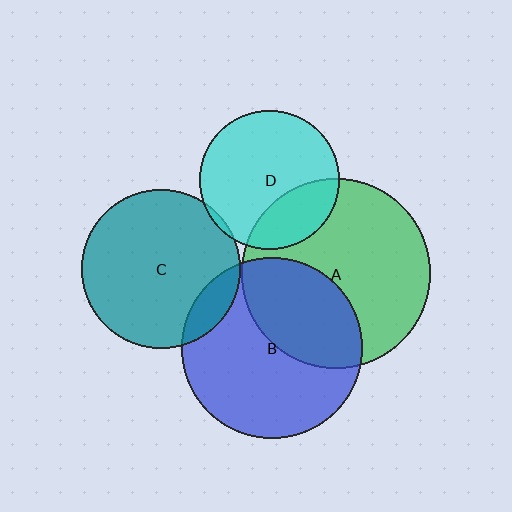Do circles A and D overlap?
Yes.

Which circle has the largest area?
Circle A (green).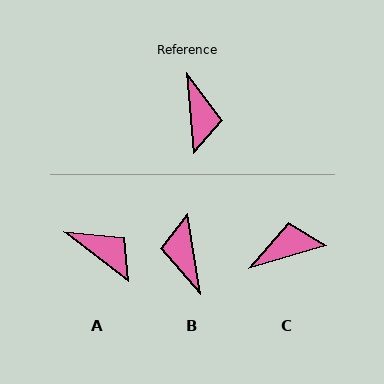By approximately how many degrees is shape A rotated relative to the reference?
Approximately 47 degrees counter-clockwise.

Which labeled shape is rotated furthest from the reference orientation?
B, about 176 degrees away.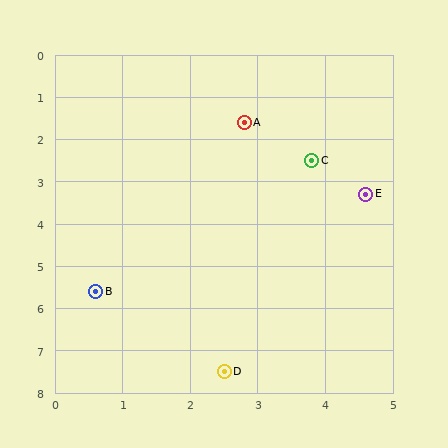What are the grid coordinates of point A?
Point A is at approximately (2.8, 1.6).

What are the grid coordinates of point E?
Point E is at approximately (4.6, 3.3).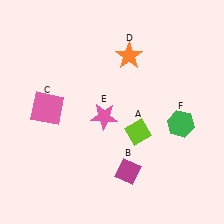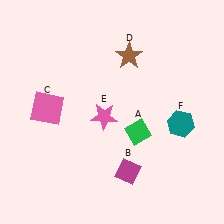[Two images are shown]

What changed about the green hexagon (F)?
In Image 1, F is green. In Image 2, it changed to teal.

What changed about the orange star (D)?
In Image 1, D is orange. In Image 2, it changed to brown.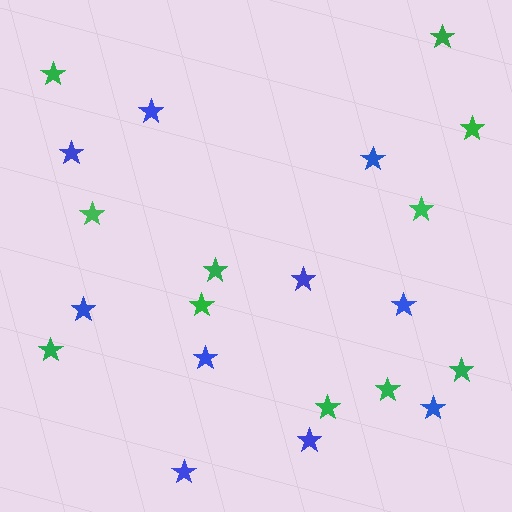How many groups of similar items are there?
There are 2 groups: one group of blue stars (10) and one group of green stars (11).